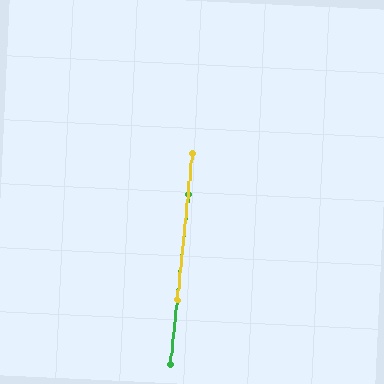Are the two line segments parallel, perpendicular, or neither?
Parallel — their directions differ by only 0.3°.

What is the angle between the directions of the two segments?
Approximately 0 degrees.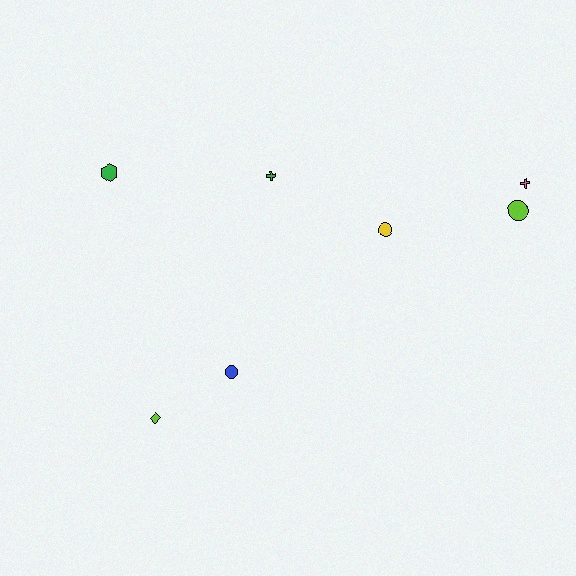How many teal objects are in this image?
There are no teal objects.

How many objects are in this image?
There are 7 objects.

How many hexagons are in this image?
There is 1 hexagon.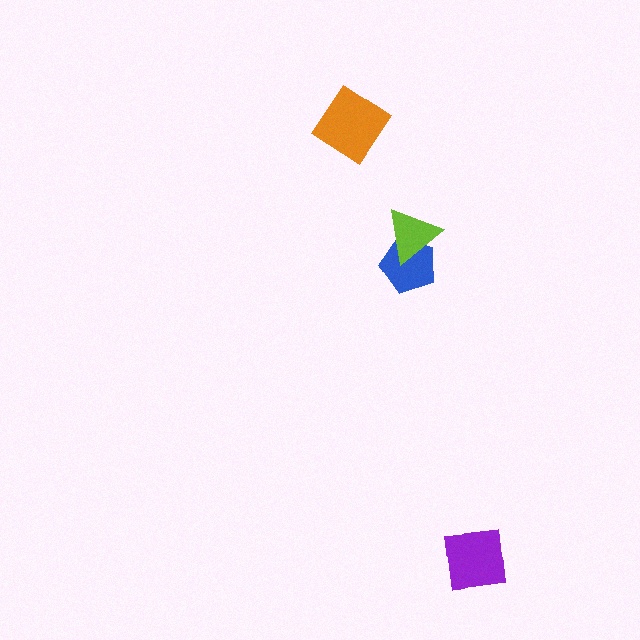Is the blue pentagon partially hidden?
Yes, it is partially covered by another shape.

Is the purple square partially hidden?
No, no other shape covers it.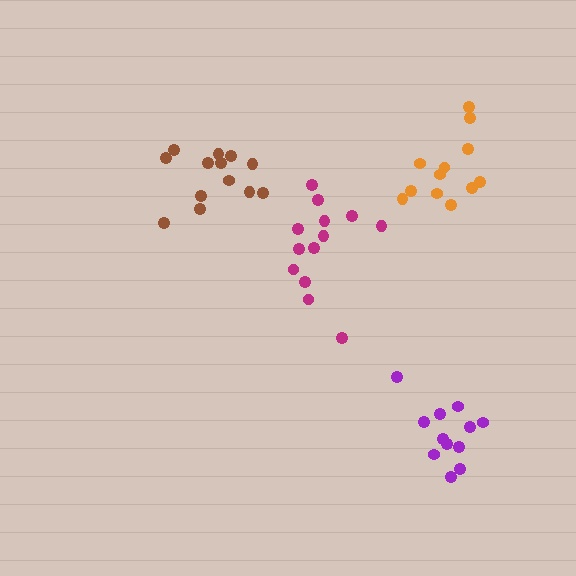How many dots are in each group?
Group 1: 12 dots, Group 2: 13 dots, Group 3: 13 dots, Group 4: 12 dots (50 total).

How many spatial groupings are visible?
There are 4 spatial groupings.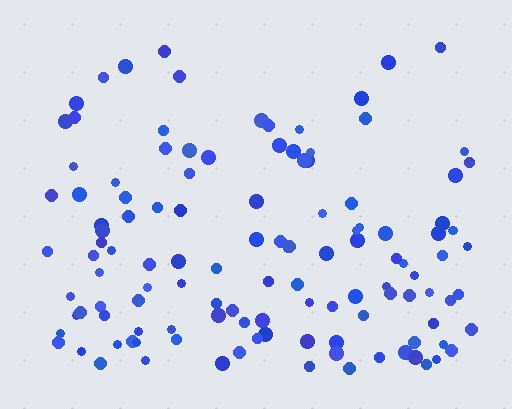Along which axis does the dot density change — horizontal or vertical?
Vertical.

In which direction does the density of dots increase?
From top to bottom, with the bottom side densest.